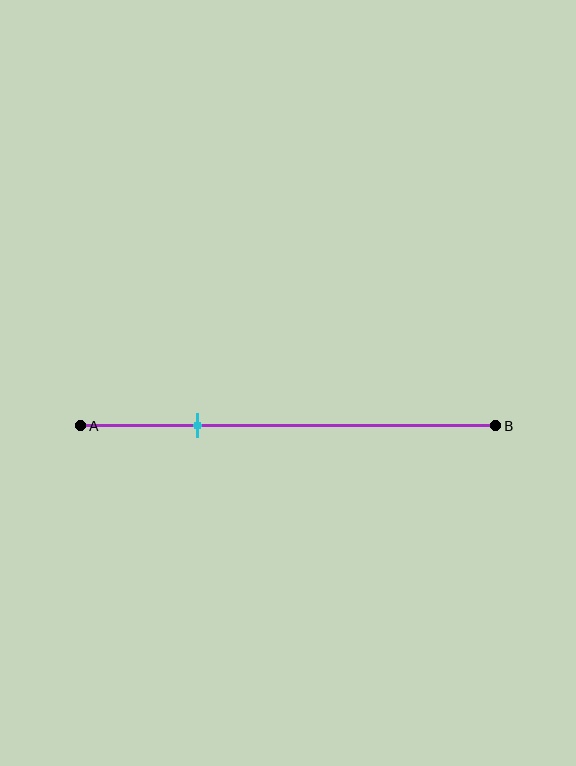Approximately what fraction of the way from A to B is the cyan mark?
The cyan mark is approximately 30% of the way from A to B.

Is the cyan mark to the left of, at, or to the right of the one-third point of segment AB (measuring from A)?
The cyan mark is to the left of the one-third point of segment AB.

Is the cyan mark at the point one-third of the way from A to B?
No, the mark is at about 30% from A, not at the 33% one-third point.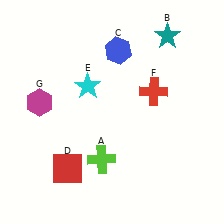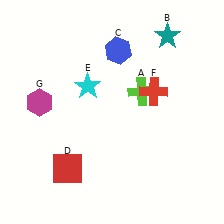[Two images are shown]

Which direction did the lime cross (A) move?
The lime cross (A) moved up.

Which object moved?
The lime cross (A) moved up.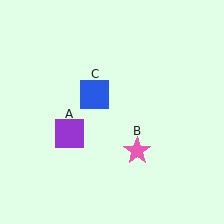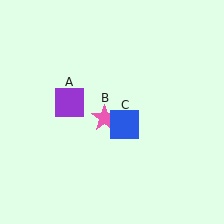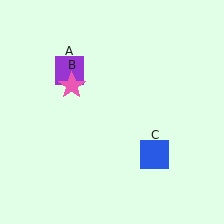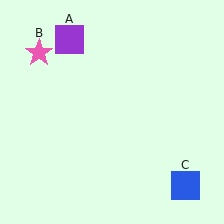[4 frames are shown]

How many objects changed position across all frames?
3 objects changed position: purple square (object A), pink star (object B), blue square (object C).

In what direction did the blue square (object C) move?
The blue square (object C) moved down and to the right.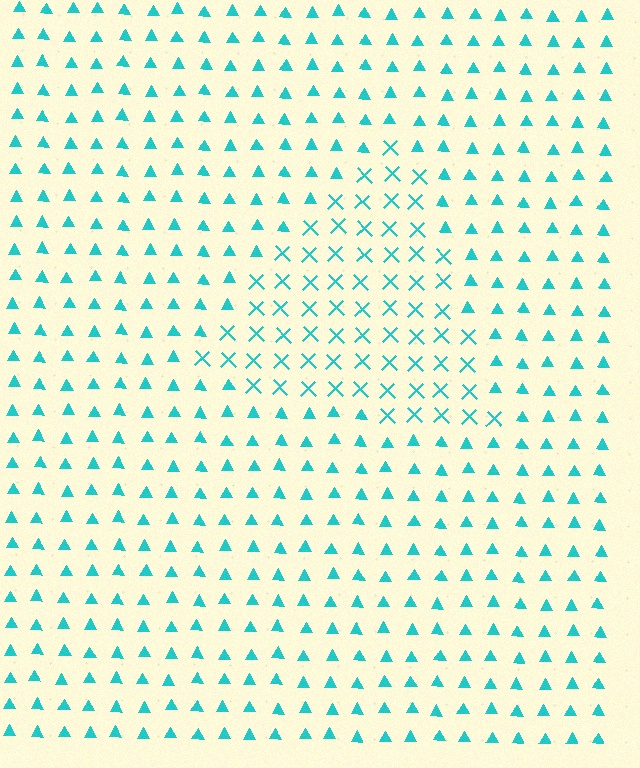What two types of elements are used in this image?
The image uses X marks inside the triangle region and triangles outside it.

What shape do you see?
I see a triangle.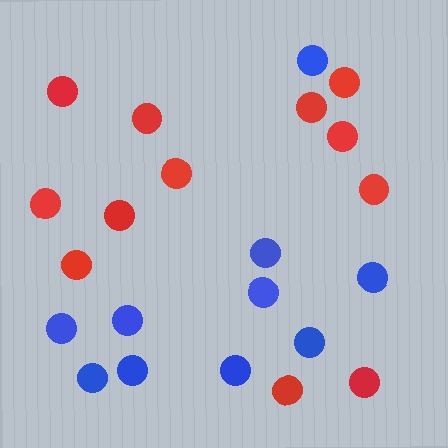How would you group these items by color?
There are 2 groups: one group of red circles (12) and one group of blue circles (10).